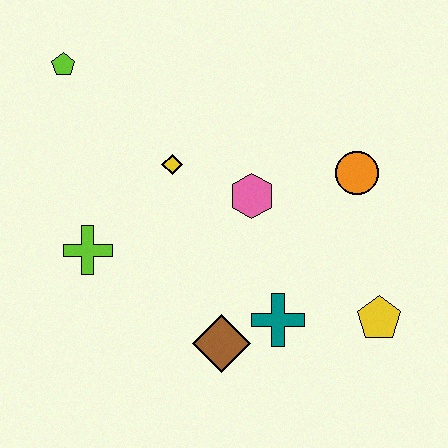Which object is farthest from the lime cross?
The yellow pentagon is farthest from the lime cross.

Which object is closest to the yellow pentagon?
The teal cross is closest to the yellow pentagon.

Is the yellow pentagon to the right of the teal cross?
Yes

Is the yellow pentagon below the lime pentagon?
Yes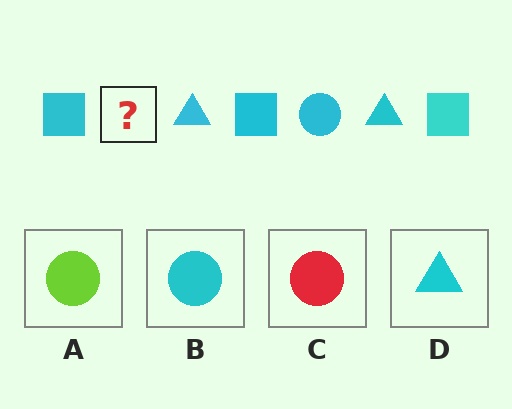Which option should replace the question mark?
Option B.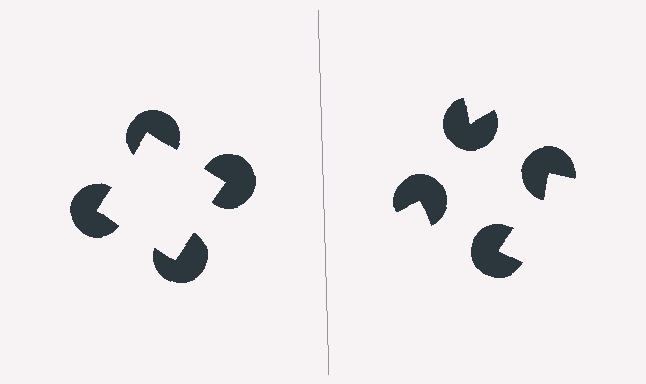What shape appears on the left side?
An illusory square.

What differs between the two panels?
The pac-man discs are positioned identically on both sides; only the wedge orientations differ. On the left they align to a square; on the right they are misaligned.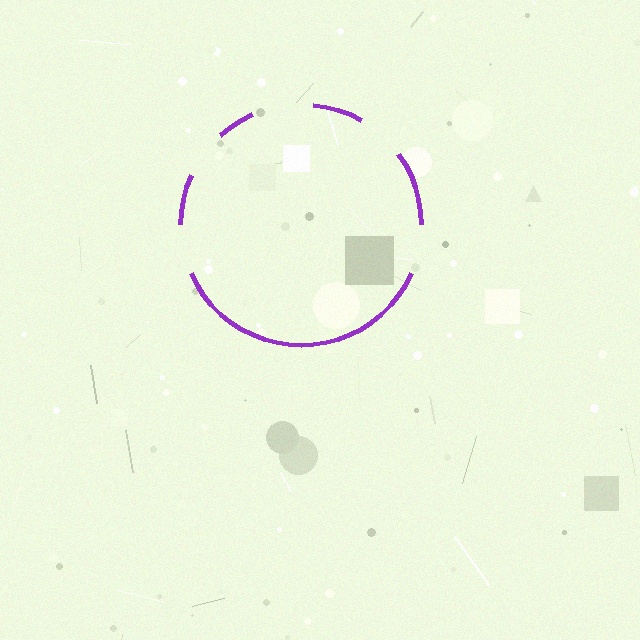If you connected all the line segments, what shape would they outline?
They would outline a circle.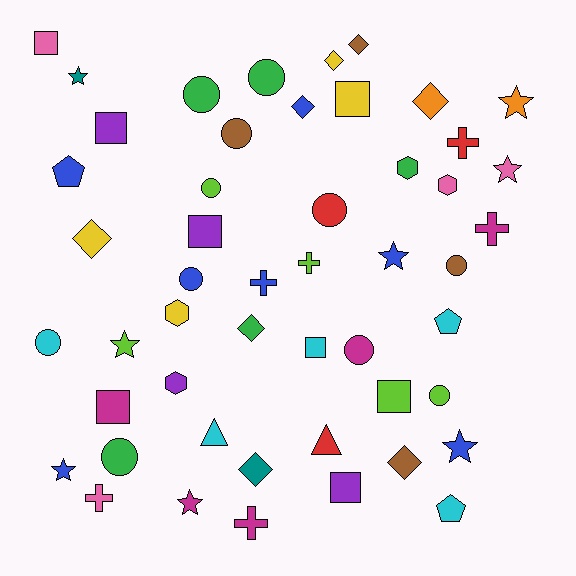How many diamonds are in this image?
There are 8 diamonds.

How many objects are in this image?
There are 50 objects.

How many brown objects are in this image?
There are 4 brown objects.